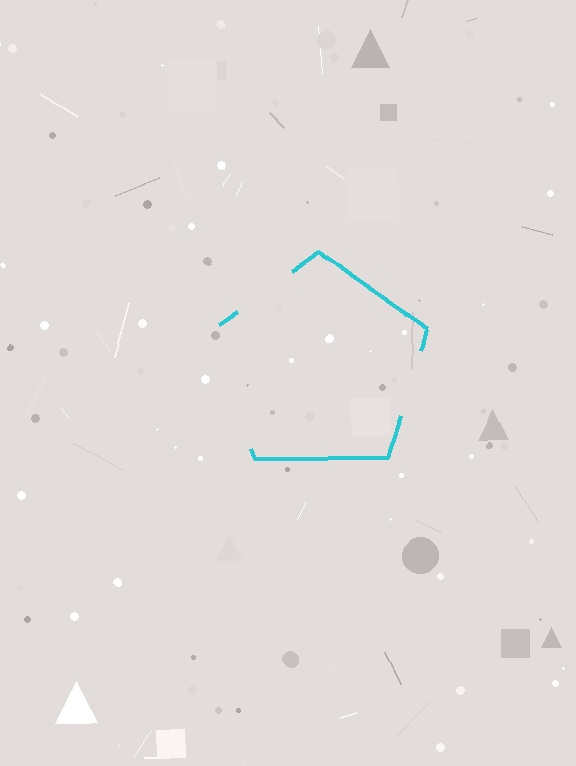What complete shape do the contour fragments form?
The contour fragments form a pentagon.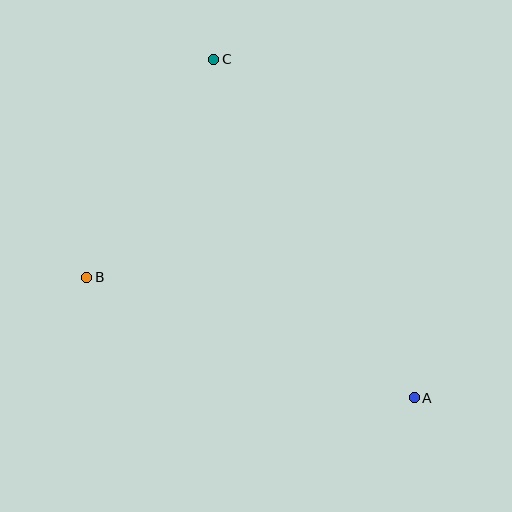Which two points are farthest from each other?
Points A and C are farthest from each other.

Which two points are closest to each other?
Points B and C are closest to each other.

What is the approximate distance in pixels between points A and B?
The distance between A and B is approximately 349 pixels.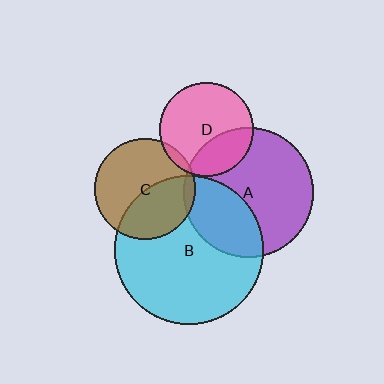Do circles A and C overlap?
Yes.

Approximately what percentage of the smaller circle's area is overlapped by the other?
Approximately 5%.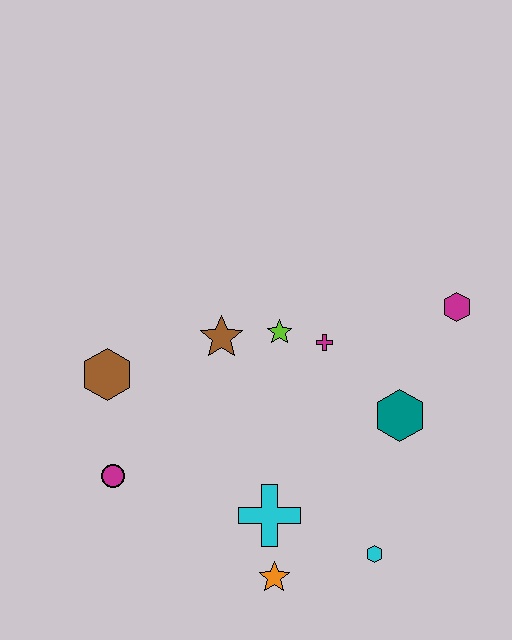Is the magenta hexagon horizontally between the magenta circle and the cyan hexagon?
No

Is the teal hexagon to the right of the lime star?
Yes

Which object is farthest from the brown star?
The cyan hexagon is farthest from the brown star.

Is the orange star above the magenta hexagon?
No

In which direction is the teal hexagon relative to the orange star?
The teal hexagon is above the orange star.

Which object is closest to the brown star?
The lime star is closest to the brown star.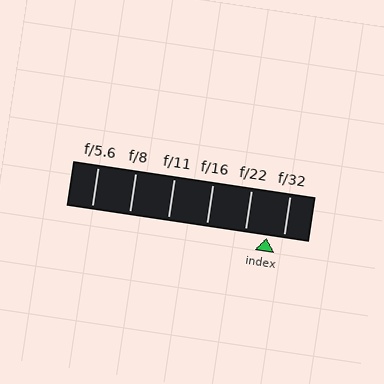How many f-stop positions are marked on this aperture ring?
There are 6 f-stop positions marked.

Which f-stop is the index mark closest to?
The index mark is closest to f/32.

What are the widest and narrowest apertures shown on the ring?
The widest aperture shown is f/5.6 and the narrowest is f/32.